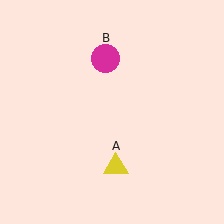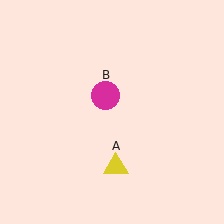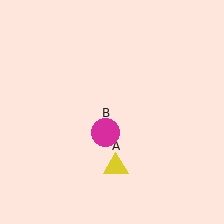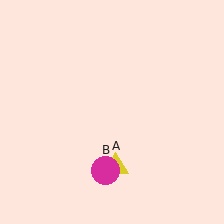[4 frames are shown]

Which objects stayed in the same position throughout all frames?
Yellow triangle (object A) remained stationary.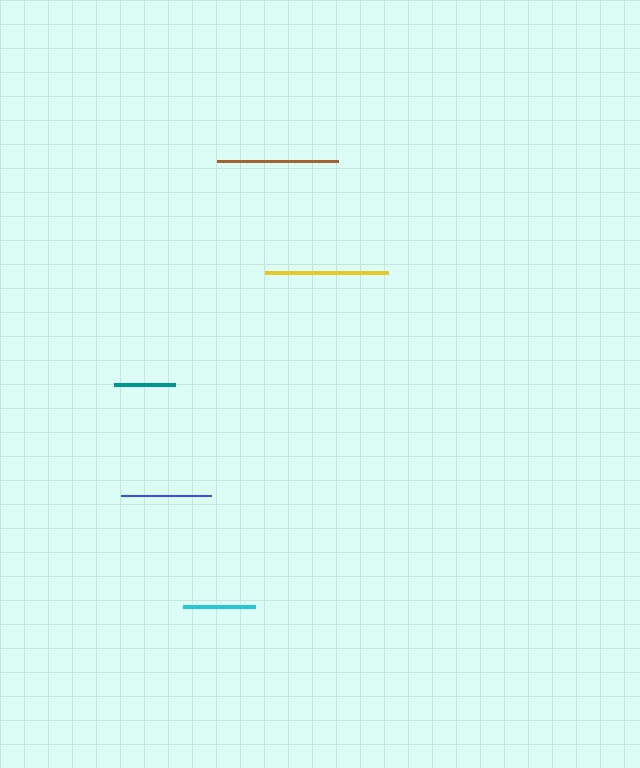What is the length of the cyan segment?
The cyan segment is approximately 72 pixels long.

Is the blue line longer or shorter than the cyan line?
The blue line is longer than the cyan line.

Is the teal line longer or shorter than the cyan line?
The cyan line is longer than the teal line.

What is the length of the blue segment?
The blue segment is approximately 91 pixels long.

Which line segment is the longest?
The yellow line is the longest at approximately 123 pixels.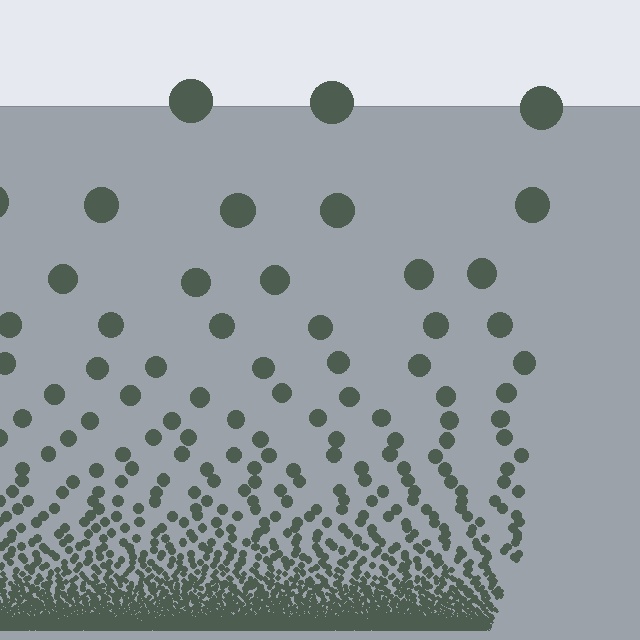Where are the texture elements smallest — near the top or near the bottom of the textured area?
Near the bottom.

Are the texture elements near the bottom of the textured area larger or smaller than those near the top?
Smaller. The gradient is inverted — elements near the bottom are smaller and denser.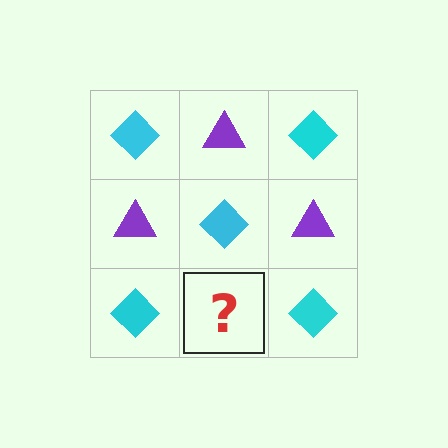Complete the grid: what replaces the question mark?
The question mark should be replaced with a purple triangle.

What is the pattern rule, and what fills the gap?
The rule is that it alternates cyan diamond and purple triangle in a checkerboard pattern. The gap should be filled with a purple triangle.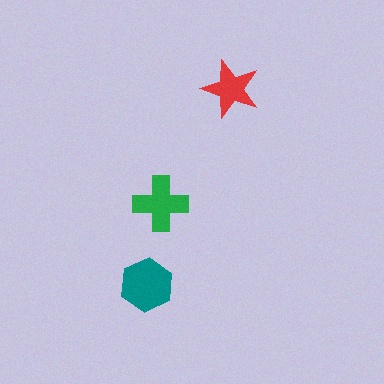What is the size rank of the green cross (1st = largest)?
2nd.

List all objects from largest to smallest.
The teal hexagon, the green cross, the red star.